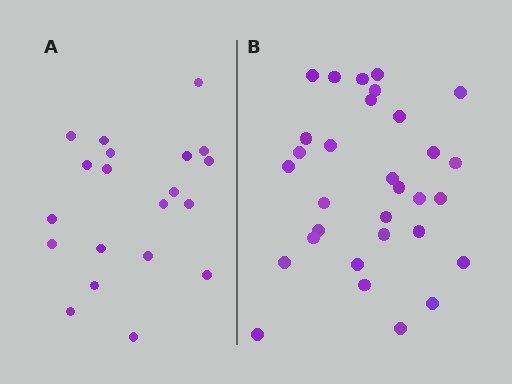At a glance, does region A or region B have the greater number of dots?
Region B (the right region) has more dots.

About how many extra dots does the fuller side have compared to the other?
Region B has roughly 12 or so more dots than region A.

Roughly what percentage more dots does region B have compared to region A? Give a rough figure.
About 55% more.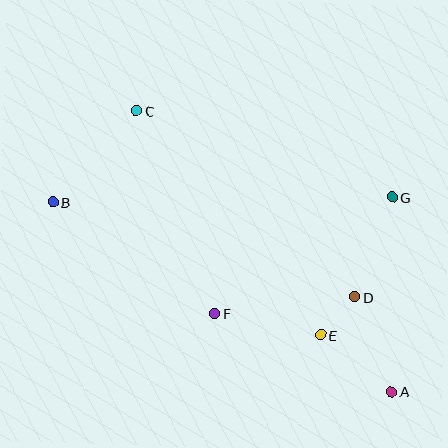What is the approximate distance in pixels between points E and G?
The distance between E and G is approximately 155 pixels.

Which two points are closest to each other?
Points D and E are closest to each other.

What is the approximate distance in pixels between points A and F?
The distance between A and F is approximately 193 pixels.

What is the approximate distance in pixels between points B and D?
The distance between B and D is approximately 316 pixels.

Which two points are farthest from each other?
Points A and B are farthest from each other.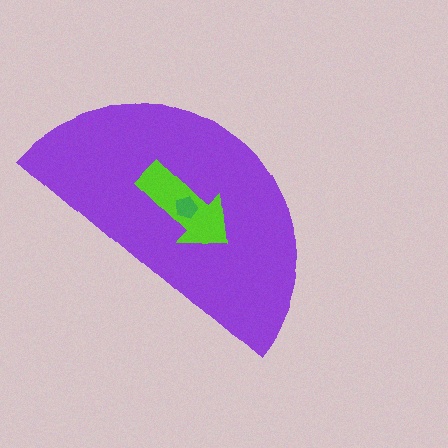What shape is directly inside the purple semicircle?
The lime arrow.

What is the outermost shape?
The purple semicircle.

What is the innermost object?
The green pentagon.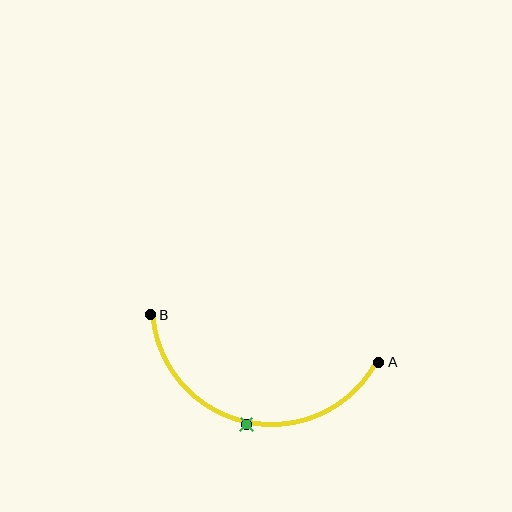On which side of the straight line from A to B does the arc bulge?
The arc bulges below the straight line connecting A and B.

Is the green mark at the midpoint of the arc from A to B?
Yes. The green mark lies on the arc at equal arc-length from both A and B — it is the arc midpoint.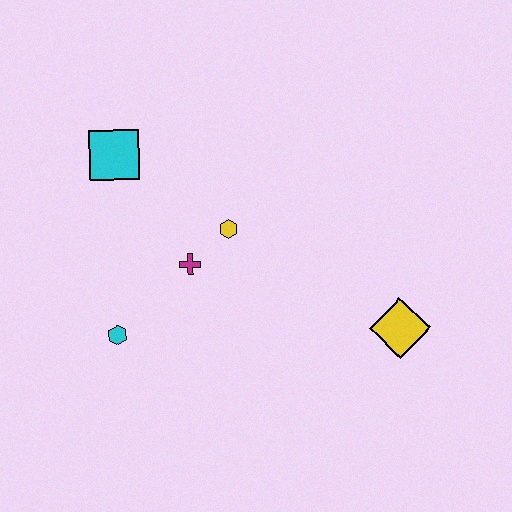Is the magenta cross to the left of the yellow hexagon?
Yes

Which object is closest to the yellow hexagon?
The magenta cross is closest to the yellow hexagon.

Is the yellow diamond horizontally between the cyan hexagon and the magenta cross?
No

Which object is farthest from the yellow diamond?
The cyan square is farthest from the yellow diamond.